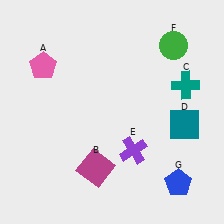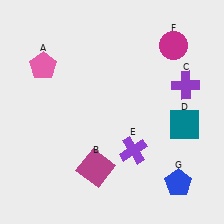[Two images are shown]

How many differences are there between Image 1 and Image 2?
There are 2 differences between the two images.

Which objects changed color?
C changed from teal to purple. F changed from green to magenta.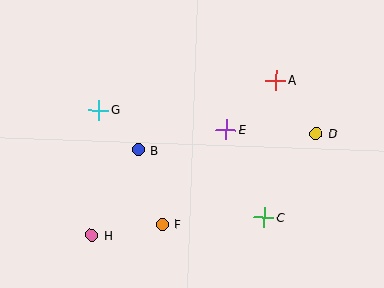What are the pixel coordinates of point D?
Point D is at (316, 134).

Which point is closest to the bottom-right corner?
Point C is closest to the bottom-right corner.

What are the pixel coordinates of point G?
Point G is at (99, 110).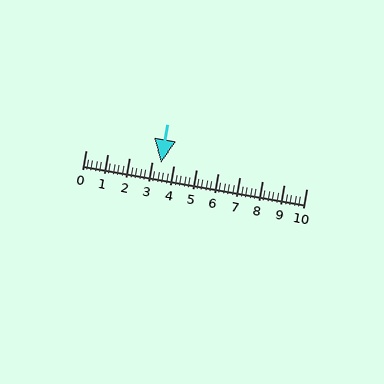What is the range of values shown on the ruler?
The ruler shows values from 0 to 10.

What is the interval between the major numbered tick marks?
The major tick marks are spaced 1 units apart.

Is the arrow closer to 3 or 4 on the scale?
The arrow is closer to 3.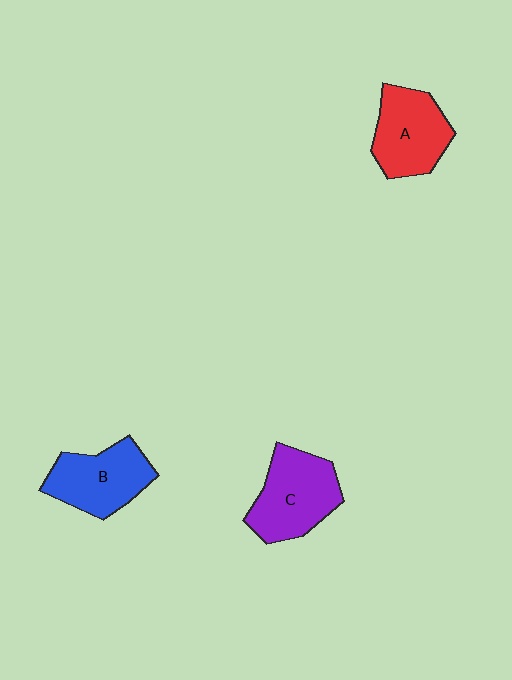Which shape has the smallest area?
Shape A (red).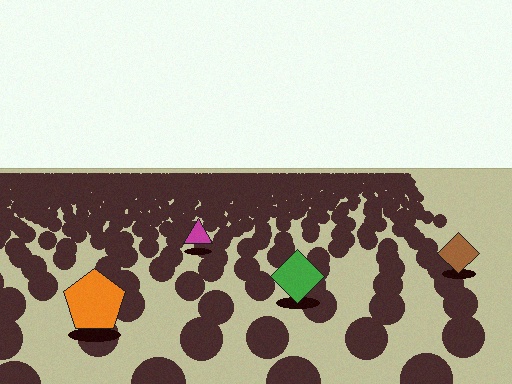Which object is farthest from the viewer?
The magenta triangle is farthest from the viewer. It appears smaller and the ground texture around it is denser.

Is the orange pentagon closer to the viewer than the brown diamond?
Yes. The orange pentagon is closer — you can tell from the texture gradient: the ground texture is coarser near it.